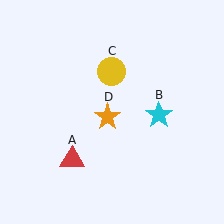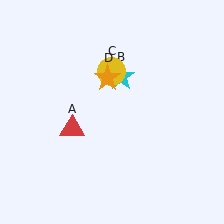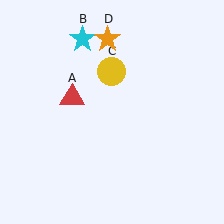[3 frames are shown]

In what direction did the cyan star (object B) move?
The cyan star (object B) moved up and to the left.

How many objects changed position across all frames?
3 objects changed position: red triangle (object A), cyan star (object B), orange star (object D).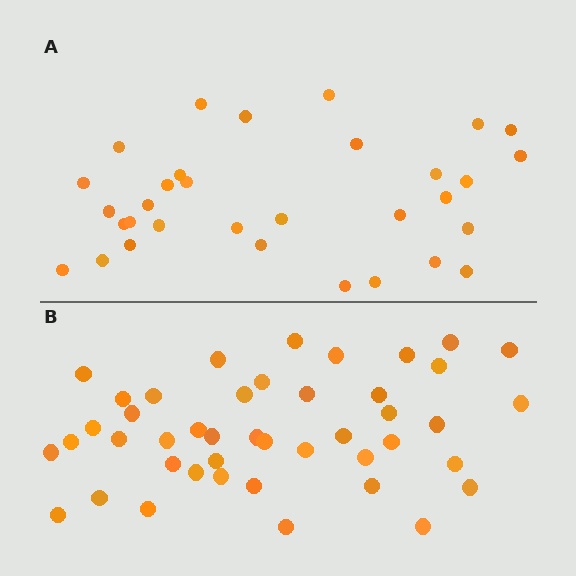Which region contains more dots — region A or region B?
Region B (the bottom region) has more dots.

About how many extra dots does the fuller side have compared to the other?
Region B has roughly 12 or so more dots than region A.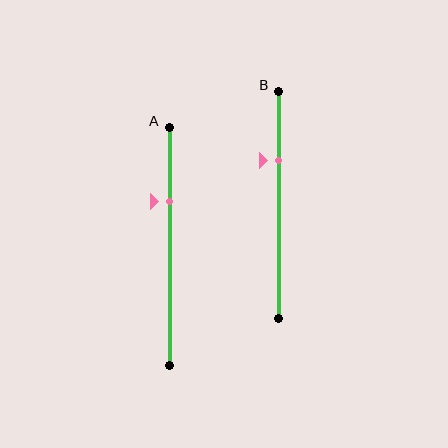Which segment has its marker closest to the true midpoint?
Segment A has its marker closest to the true midpoint.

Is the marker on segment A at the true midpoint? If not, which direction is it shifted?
No, the marker on segment A is shifted upward by about 19% of the segment length.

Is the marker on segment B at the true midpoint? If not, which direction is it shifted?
No, the marker on segment B is shifted upward by about 20% of the segment length.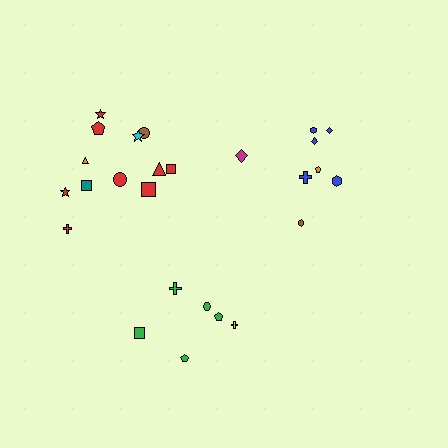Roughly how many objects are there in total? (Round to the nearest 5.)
Roughly 25 objects in total.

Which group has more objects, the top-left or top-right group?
The top-left group.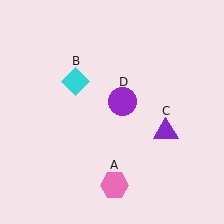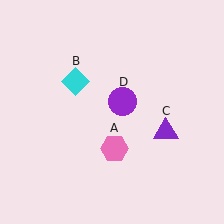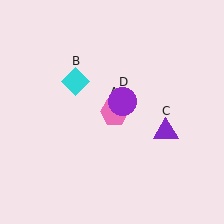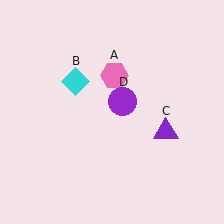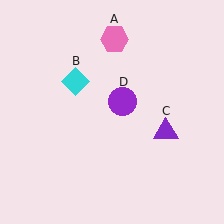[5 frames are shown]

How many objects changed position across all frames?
1 object changed position: pink hexagon (object A).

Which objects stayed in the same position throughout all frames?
Cyan diamond (object B) and purple triangle (object C) and purple circle (object D) remained stationary.